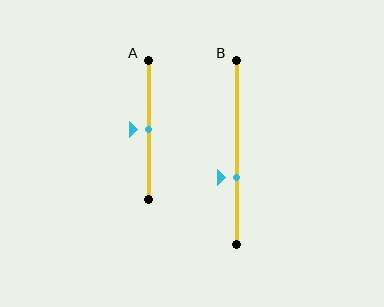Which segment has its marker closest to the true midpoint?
Segment A has its marker closest to the true midpoint.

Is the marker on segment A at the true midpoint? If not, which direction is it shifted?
Yes, the marker on segment A is at the true midpoint.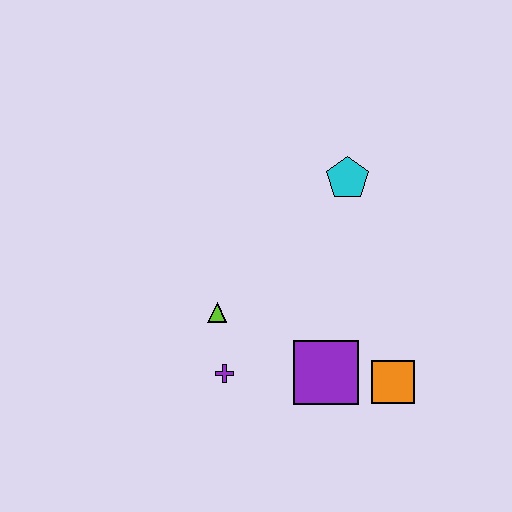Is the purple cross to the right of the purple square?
No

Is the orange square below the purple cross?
Yes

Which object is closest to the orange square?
The purple square is closest to the orange square.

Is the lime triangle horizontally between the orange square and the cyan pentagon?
No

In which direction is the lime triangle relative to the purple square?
The lime triangle is to the left of the purple square.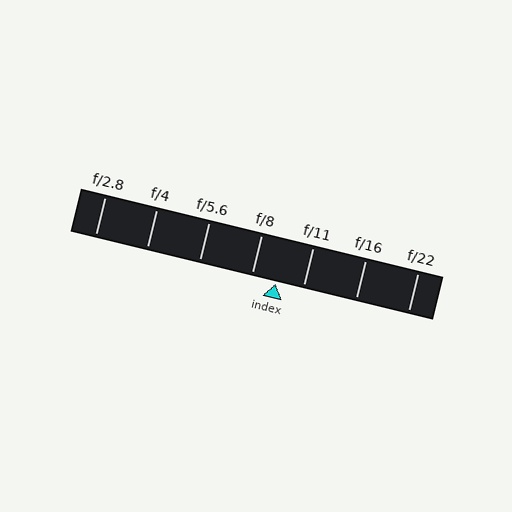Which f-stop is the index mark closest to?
The index mark is closest to f/8.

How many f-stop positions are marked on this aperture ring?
There are 7 f-stop positions marked.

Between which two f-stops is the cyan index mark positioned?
The index mark is between f/8 and f/11.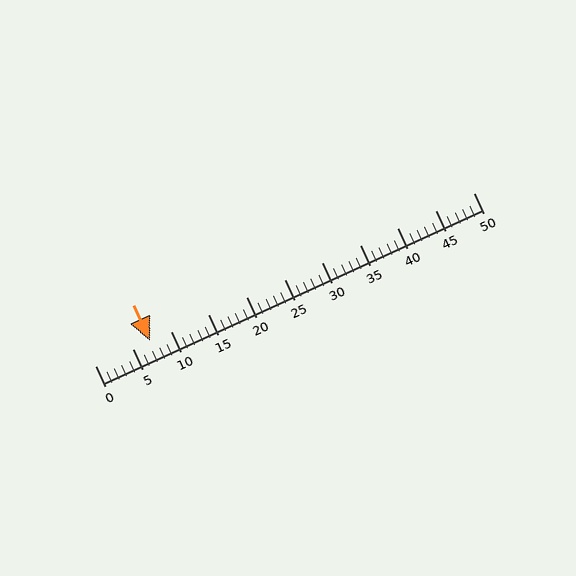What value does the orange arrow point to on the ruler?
The orange arrow points to approximately 7.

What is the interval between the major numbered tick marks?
The major tick marks are spaced 5 units apart.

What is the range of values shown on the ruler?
The ruler shows values from 0 to 50.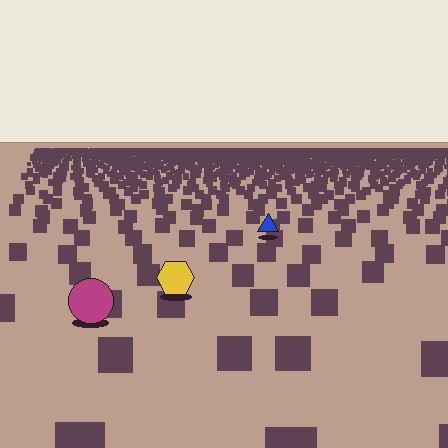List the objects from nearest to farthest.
From nearest to farthest: the magenta circle, the yellow hexagon, the blue triangle.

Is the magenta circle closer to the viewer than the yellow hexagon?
Yes. The magenta circle is closer — you can tell from the texture gradient: the ground texture is coarser near it.